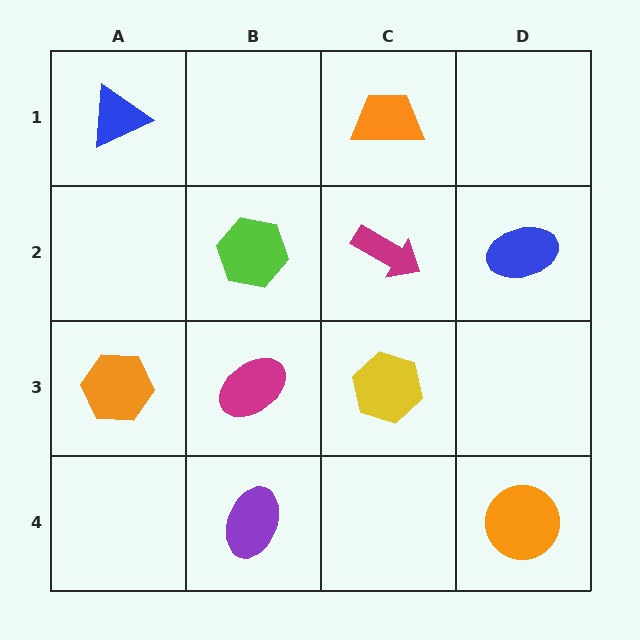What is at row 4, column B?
A purple ellipse.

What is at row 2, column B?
A lime hexagon.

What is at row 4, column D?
An orange circle.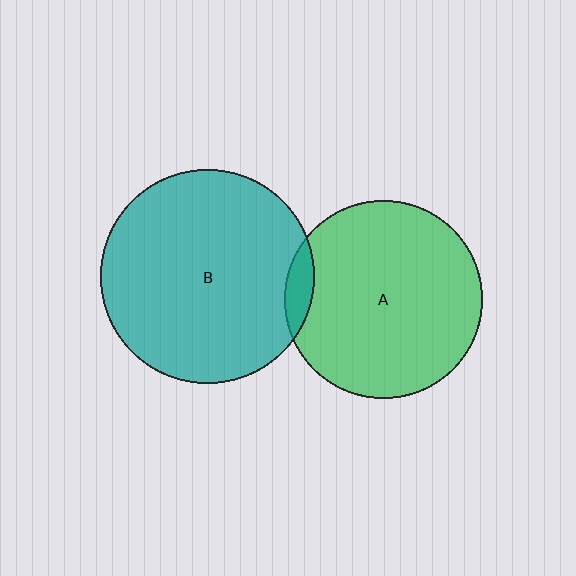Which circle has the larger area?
Circle B (teal).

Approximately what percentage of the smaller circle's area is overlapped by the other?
Approximately 5%.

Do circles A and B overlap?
Yes.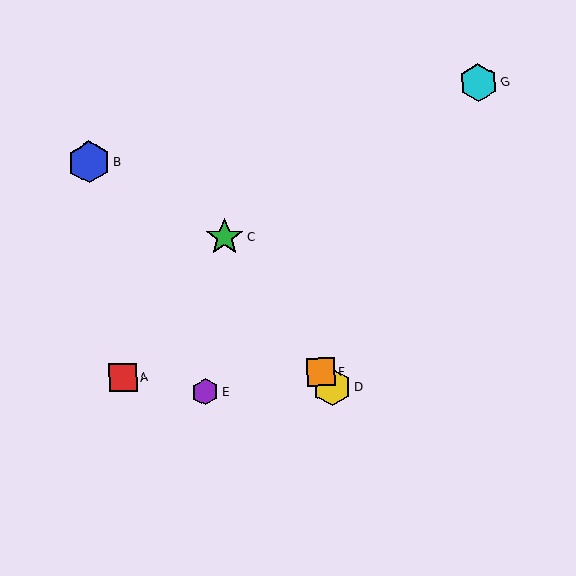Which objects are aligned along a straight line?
Objects C, D, F are aligned along a straight line.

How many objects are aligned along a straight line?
3 objects (C, D, F) are aligned along a straight line.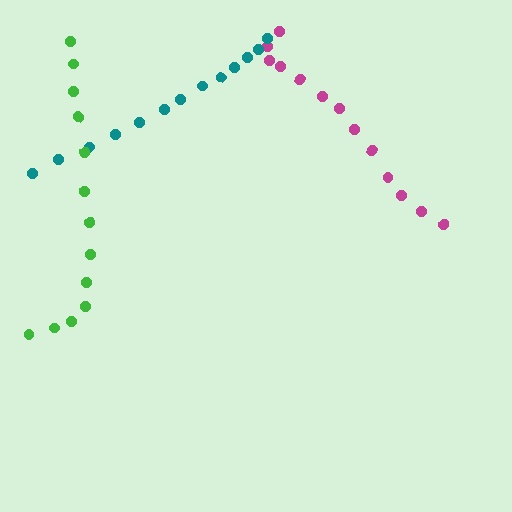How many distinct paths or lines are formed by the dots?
There are 3 distinct paths.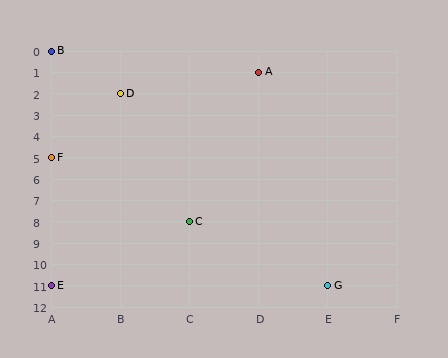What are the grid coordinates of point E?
Point E is at grid coordinates (A, 11).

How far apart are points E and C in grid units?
Points E and C are 2 columns and 3 rows apart (about 3.6 grid units diagonally).